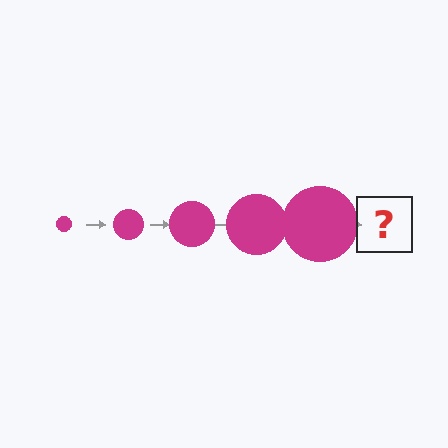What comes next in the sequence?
The next element should be a magenta circle, larger than the previous one.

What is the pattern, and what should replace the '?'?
The pattern is that the circle gets progressively larger each step. The '?' should be a magenta circle, larger than the previous one.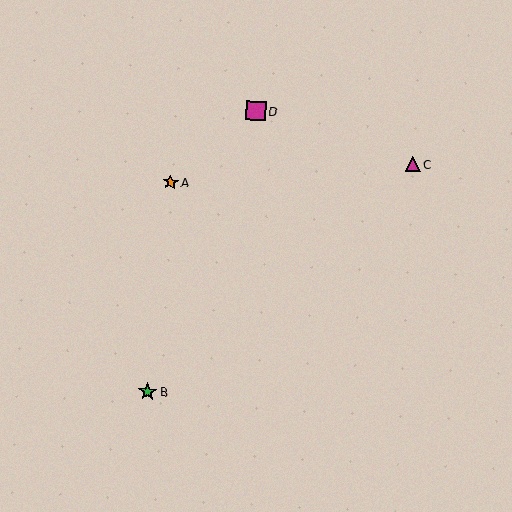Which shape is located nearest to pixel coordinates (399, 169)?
The magenta triangle (labeled C) at (413, 164) is nearest to that location.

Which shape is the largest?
The magenta square (labeled D) is the largest.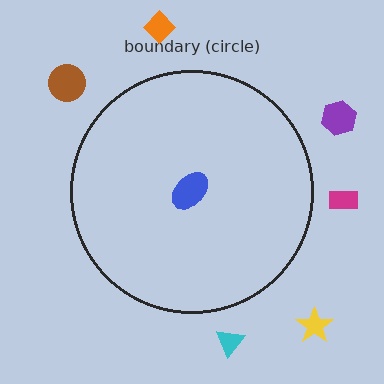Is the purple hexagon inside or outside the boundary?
Outside.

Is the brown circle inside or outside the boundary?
Outside.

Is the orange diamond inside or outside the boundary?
Outside.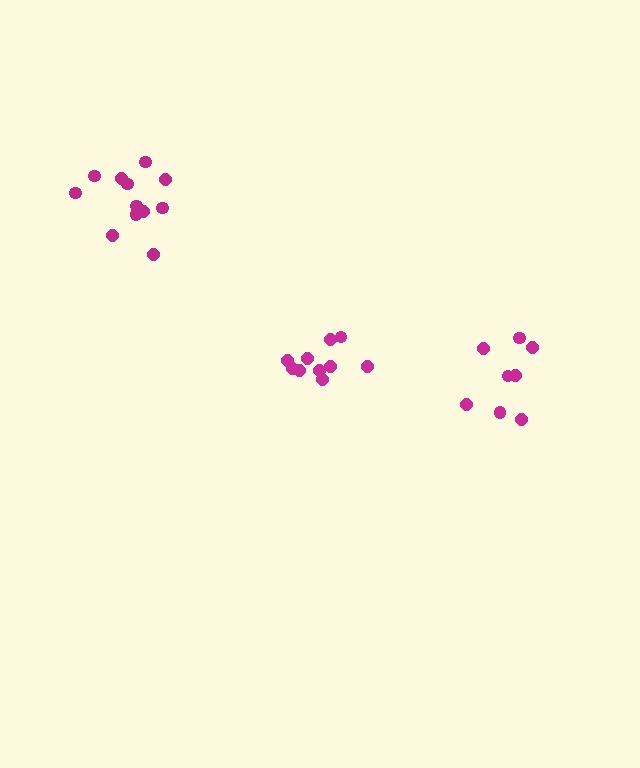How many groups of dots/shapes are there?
There are 3 groups.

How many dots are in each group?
Group 1: 8 dots, Group 2: 13 dots, Group 3: 10 dots (31 total).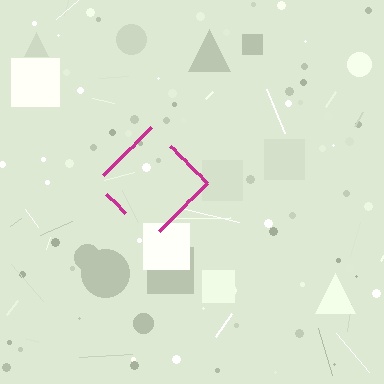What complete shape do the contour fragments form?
The contour fragments form a diamond.